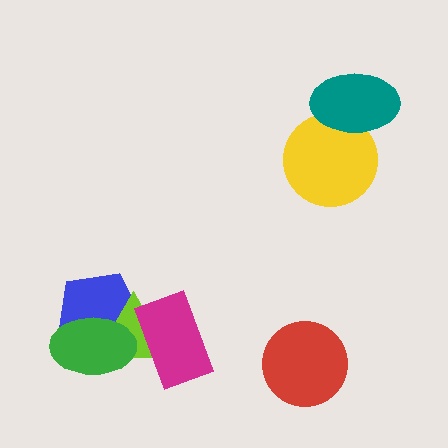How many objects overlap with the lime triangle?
3 objects overlap with the lime triangle.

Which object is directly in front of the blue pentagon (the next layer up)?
The lime triangle is directly in front of the blue pentagon.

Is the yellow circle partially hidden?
Yes, it is partially covered by another shape.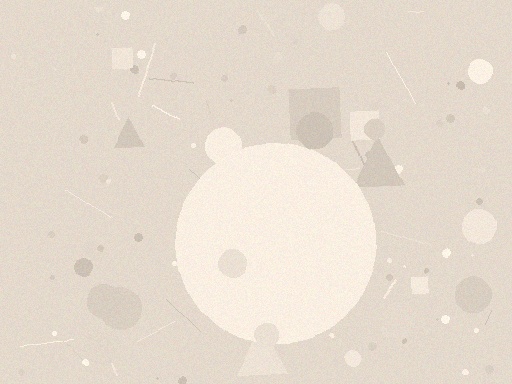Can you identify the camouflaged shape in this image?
The camouflaged shape is a circle.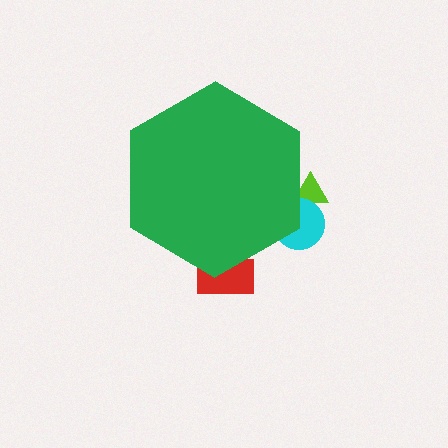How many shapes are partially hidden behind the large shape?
3 shapes are partially hidden.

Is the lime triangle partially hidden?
Yes, the lime triangle is partially hidden behind the green hexagon.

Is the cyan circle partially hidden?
Yes, the cyan circle is partially hidden behind the green hexagon.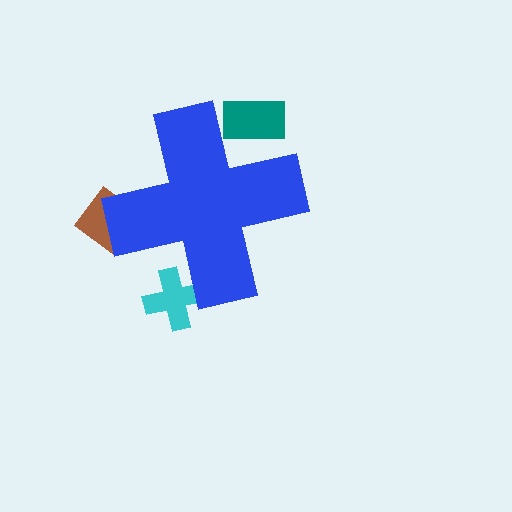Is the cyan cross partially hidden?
Yes, the cyan cross is partially hidden behind the blue cross.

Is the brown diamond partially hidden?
Yes, the brown diamond is partially hidden behind the blue cross.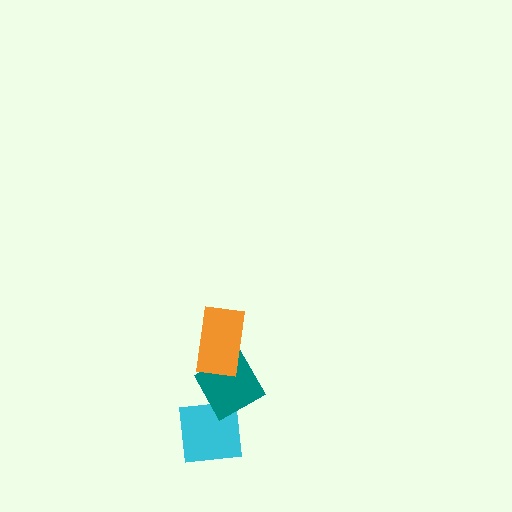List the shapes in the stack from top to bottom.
From top to bottom: the orange rectangle, the teal diamond, the cyan square.